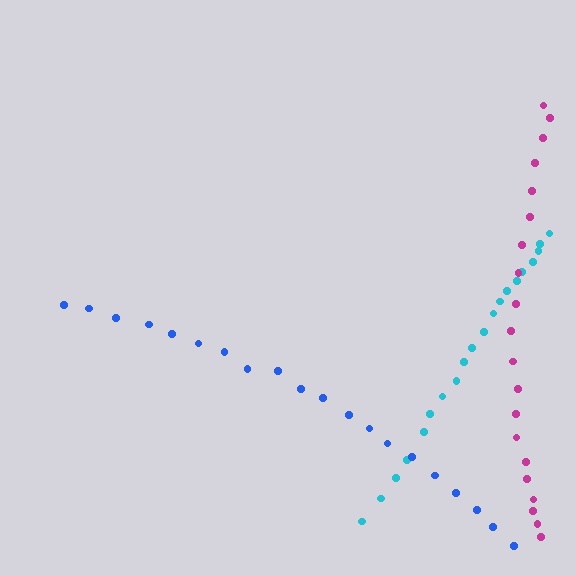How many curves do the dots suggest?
There are 3 distinct paths.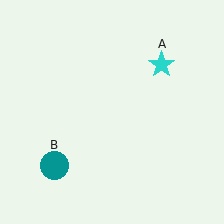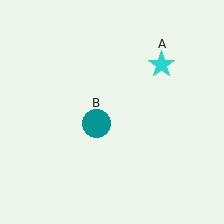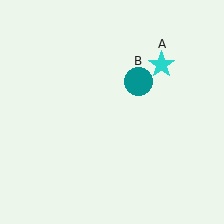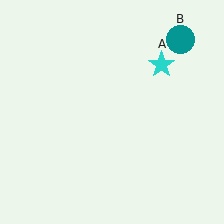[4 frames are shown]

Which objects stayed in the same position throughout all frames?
Cyan star (object A) remained stationary.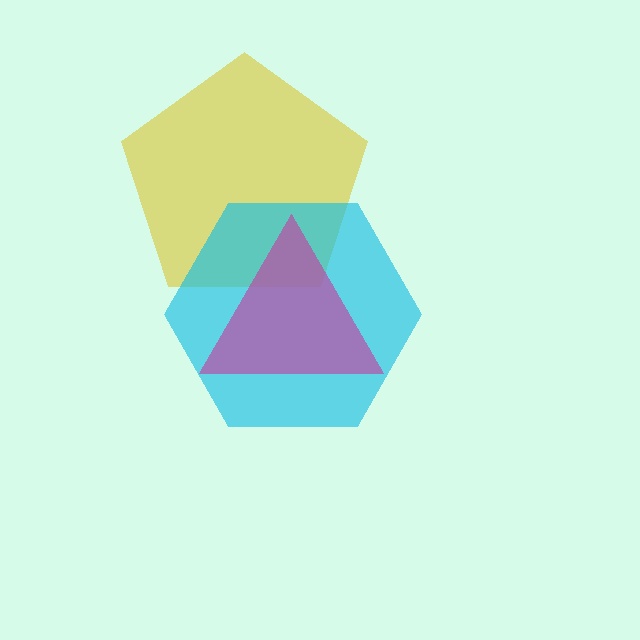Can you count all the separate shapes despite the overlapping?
Yes, there are 3 separate shapes.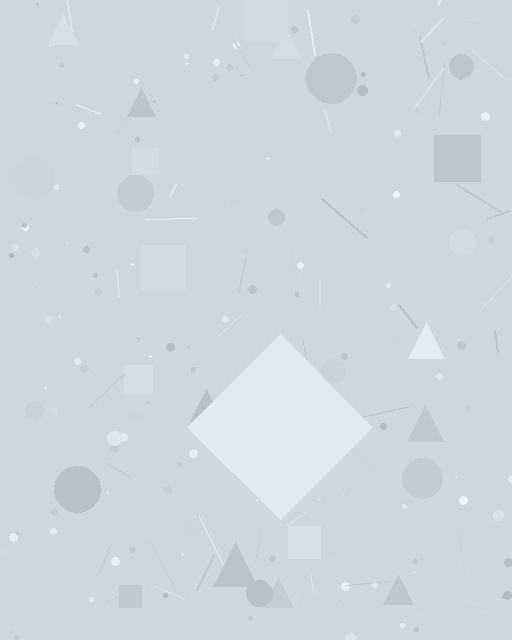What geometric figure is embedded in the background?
A diamond is embedded in the background.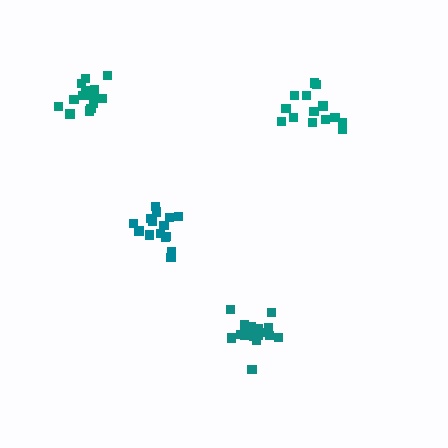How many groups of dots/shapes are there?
There are 4 groups.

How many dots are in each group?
Group 1: 15 dots, Group 2: 20 dots, Group 3: 15 dots, Group 4: 14 dots (64 total).